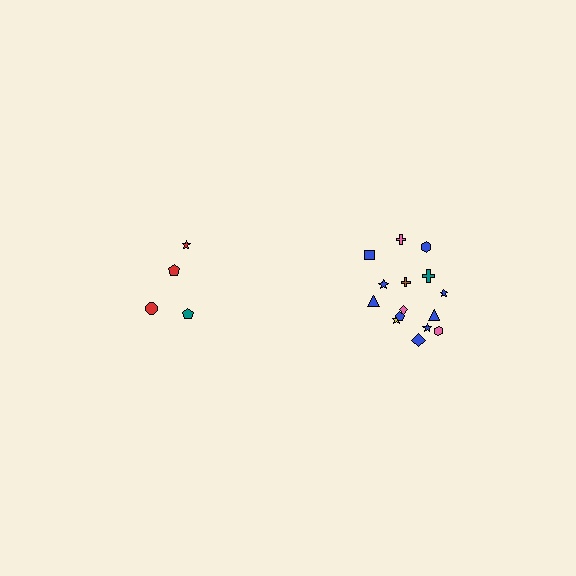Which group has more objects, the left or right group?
The right group.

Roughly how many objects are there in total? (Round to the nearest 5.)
Roughly 20 objects in total.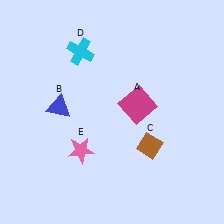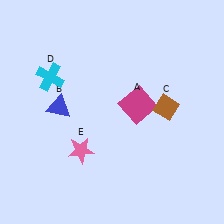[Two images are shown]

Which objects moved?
The objects that moved are: the brown diamond (C), the cyan cross (D).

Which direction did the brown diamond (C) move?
The brown diamond (C) moved up.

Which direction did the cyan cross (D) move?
The cyan cross (D) moved left.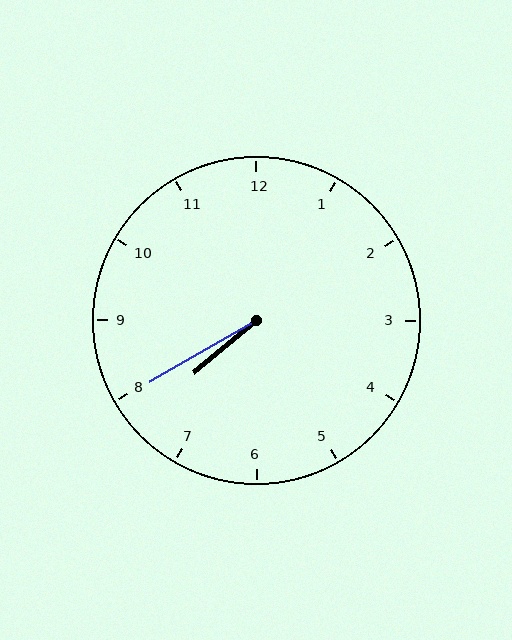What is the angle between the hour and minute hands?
Approximately 10 degrees.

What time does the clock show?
7:40.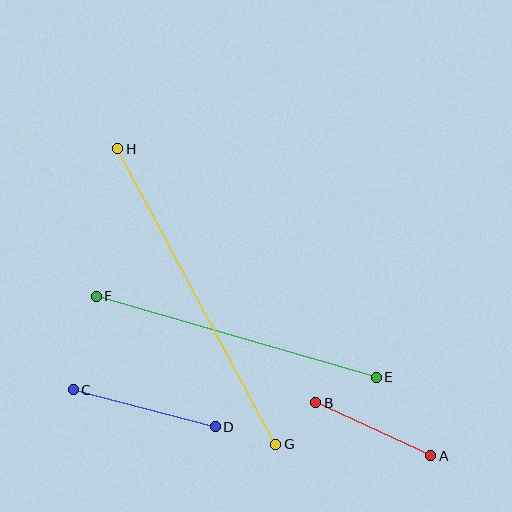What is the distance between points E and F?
The distance is approximately 291 pixels.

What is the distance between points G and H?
The distance is approximately 335 pixels.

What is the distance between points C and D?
The distance is approximately 147 pixels.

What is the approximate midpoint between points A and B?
The midpoint is at approximately (373, 429) pixels.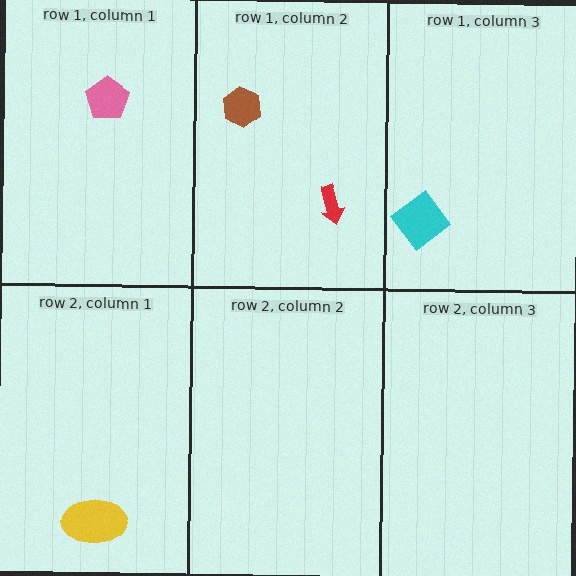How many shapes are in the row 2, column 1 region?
1.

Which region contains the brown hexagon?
The row 1, column 2 region.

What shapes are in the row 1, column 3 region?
The cyan diamond.